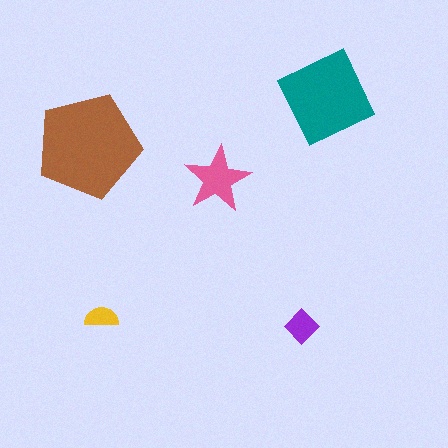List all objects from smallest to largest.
The yellow semicircle, the purple diamond, the pink star, the teal square, the brown pentagon.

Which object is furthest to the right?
The teal square is rightmost.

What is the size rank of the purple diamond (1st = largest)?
4th.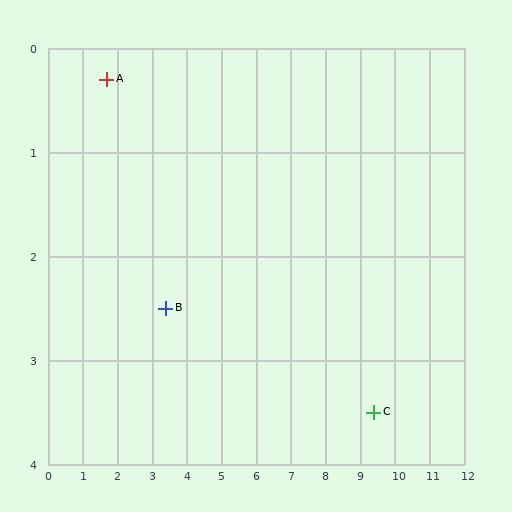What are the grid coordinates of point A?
Point A is at approximately (1.7, 0.3).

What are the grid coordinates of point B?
Point B is at approximately (3.4, 2.5).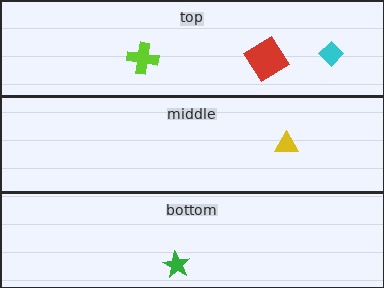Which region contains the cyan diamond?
The top region.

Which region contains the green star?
The bottom region.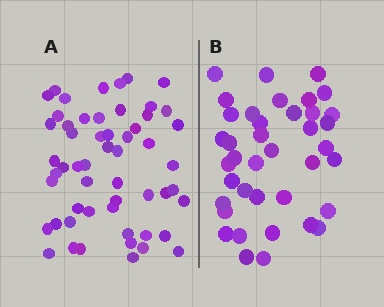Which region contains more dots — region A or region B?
Region A (the left region) has more dots.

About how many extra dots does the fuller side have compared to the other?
Region A has approximately 15 more dots than region B.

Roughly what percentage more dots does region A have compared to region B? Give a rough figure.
About 40% more.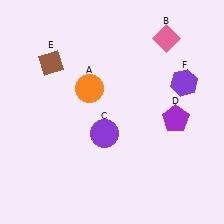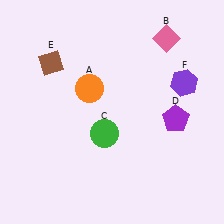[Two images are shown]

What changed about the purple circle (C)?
In Image 1, C is purple. In Image 2, it changed to green.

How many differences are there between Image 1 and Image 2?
There is 1 difference between the two images.